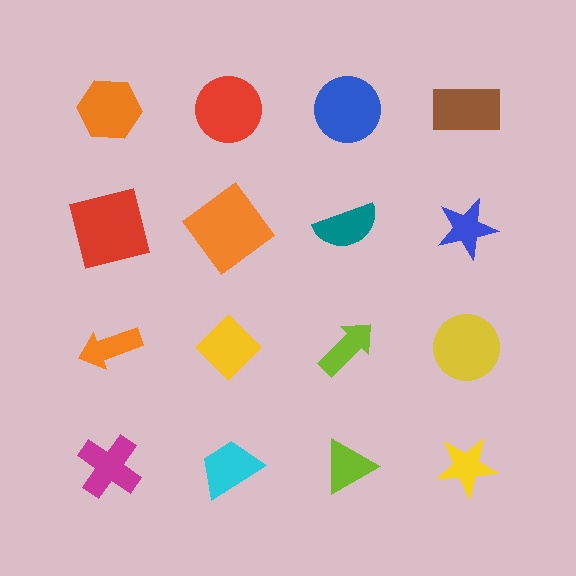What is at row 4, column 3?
A lime triangle.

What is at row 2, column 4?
A blue star.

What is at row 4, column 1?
A magenta cross.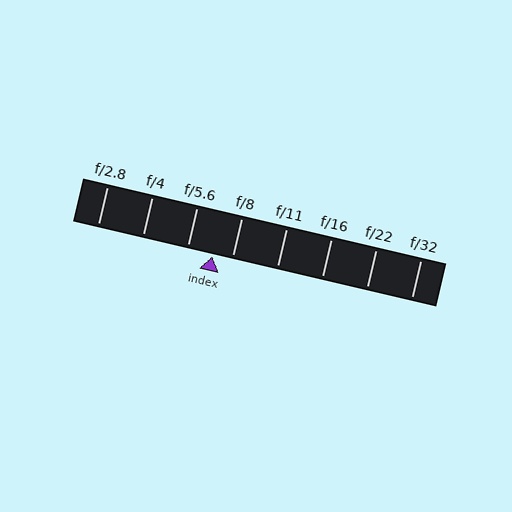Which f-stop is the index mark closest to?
The index mark is closest to f/8.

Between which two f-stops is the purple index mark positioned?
The index mark is between f/5.6 and f/8.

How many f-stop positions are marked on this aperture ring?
There are 8 f-stop positions marked.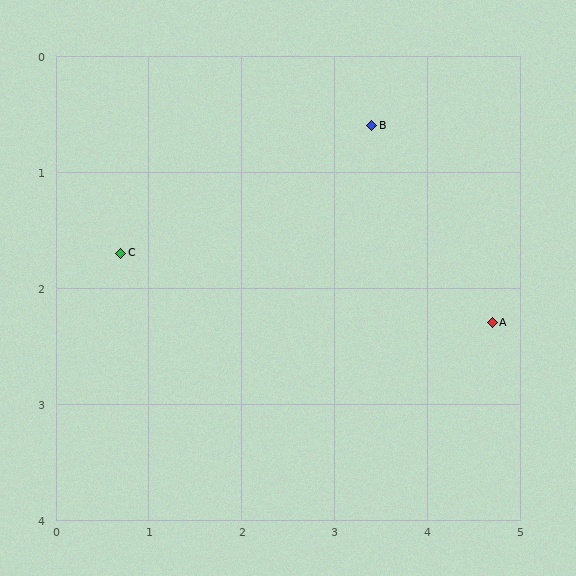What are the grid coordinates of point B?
Point B is at approximately (3.4, 0.6).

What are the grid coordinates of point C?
Point C is at approximately (0.7, 1.7).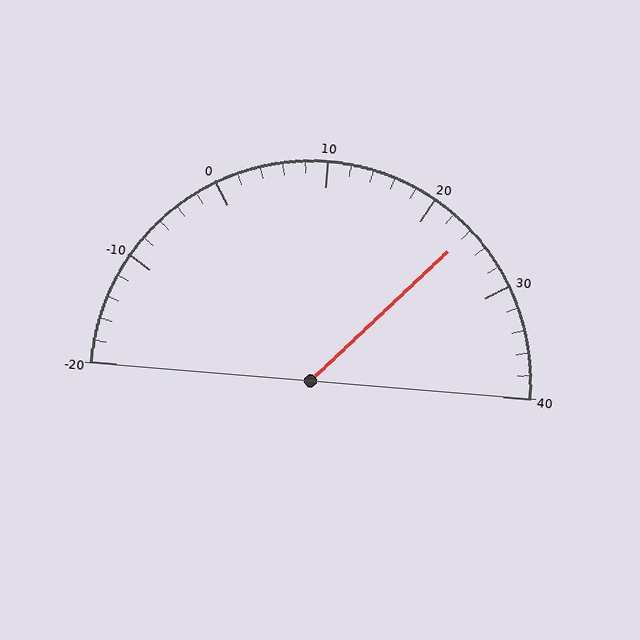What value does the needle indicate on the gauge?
The needle indicates approximately 24.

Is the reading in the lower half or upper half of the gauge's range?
The reading is in the upper half of the range (-20 to 40).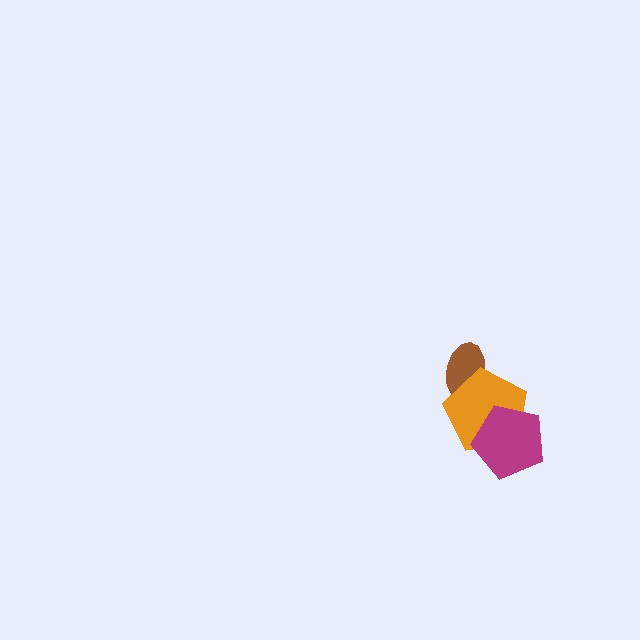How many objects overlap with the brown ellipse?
1 object overlaps with the brown ellipse.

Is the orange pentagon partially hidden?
Yes, it is partially covered by another shape.